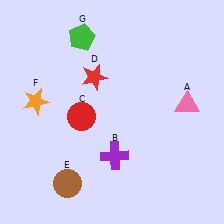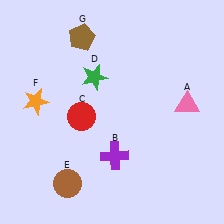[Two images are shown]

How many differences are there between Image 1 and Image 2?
There are 2 differences between the two images.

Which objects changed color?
D changed from red to green. G changed from green to brown.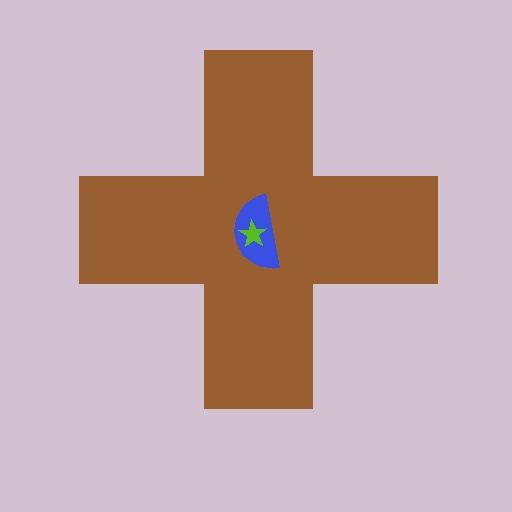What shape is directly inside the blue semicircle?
The lime star.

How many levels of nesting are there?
3.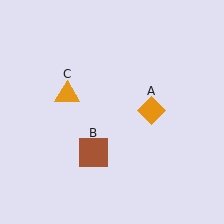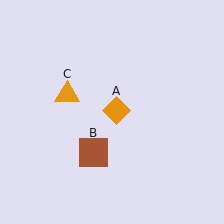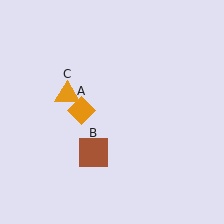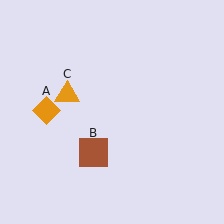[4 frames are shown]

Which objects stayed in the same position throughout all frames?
Brown square (object B) and orange triangle (object C) remained stationary.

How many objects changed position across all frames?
1 object changed position: orange diamond (object A).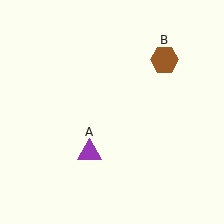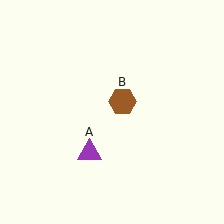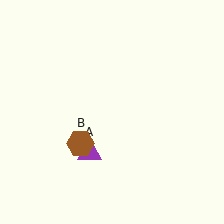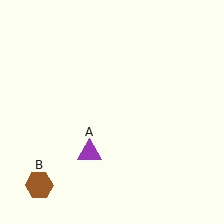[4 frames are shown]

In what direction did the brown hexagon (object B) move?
The brown hexagon (object B) moved down and to the left.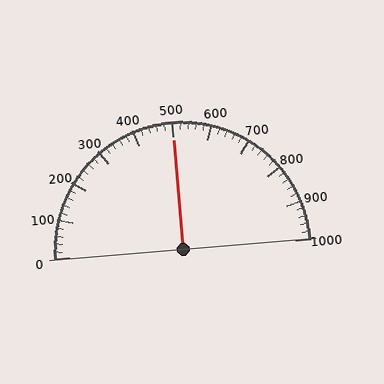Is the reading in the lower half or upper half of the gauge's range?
The reading is in the upper half of the range (0 to 1000).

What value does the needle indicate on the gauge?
The needle indicates approximately 500.